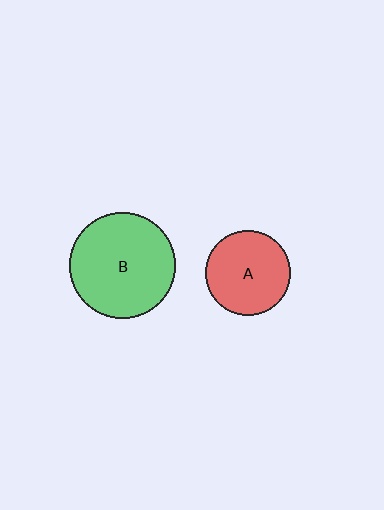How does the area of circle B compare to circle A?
Approximately 1.6 times.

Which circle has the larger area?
Circle B (green).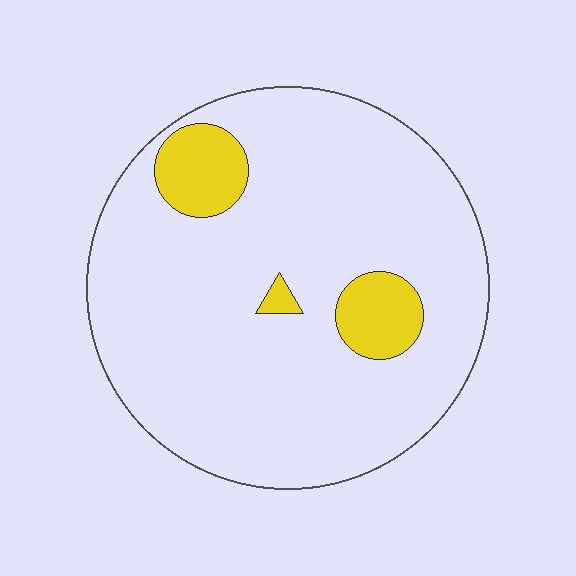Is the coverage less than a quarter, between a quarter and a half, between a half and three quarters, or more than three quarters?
Less than a quarter.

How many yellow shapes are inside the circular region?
3.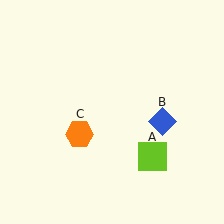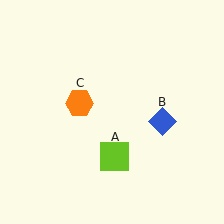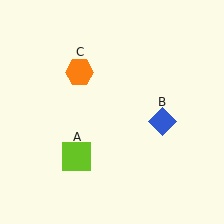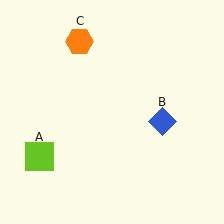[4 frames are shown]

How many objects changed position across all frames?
2 objects changed position: lime square (object A), orange hexagon (object C).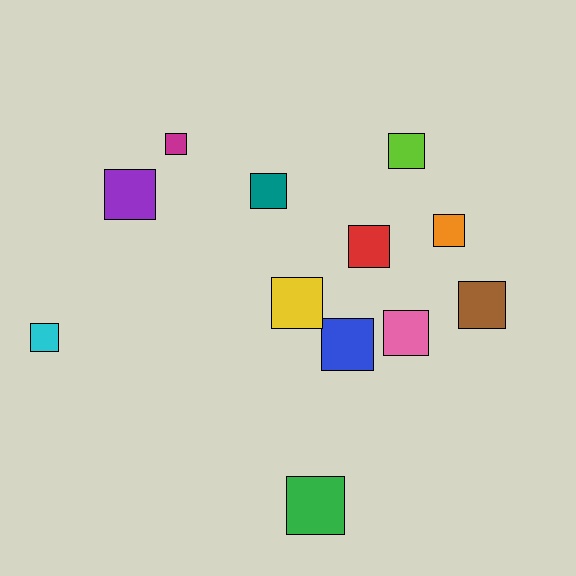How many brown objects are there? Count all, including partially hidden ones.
There is 1 brown object.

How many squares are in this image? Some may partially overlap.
There are 12 squares.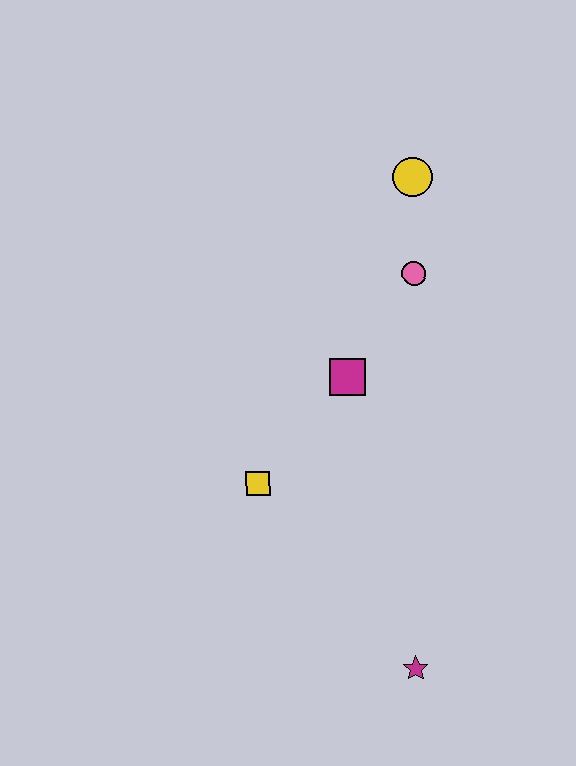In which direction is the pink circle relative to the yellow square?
The pink circle is above the yellow square.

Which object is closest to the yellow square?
The magenta square is closest to the yellow square.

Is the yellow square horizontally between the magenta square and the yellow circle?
No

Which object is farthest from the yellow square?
The yellow circle is farthest from the yellow square.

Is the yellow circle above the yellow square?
Yes